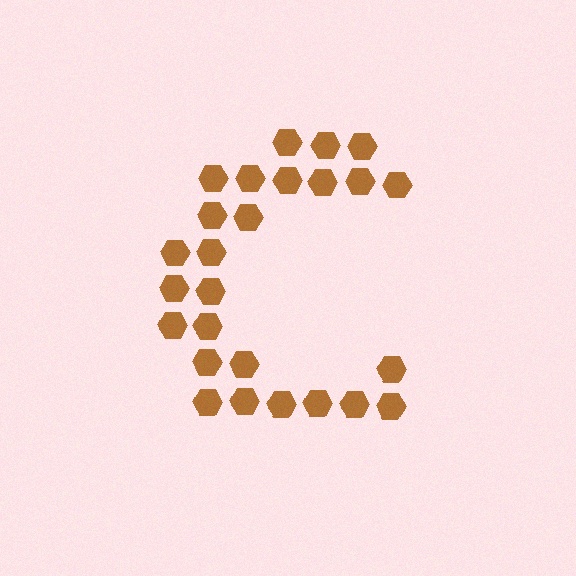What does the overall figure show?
The overall figure shows the letter C.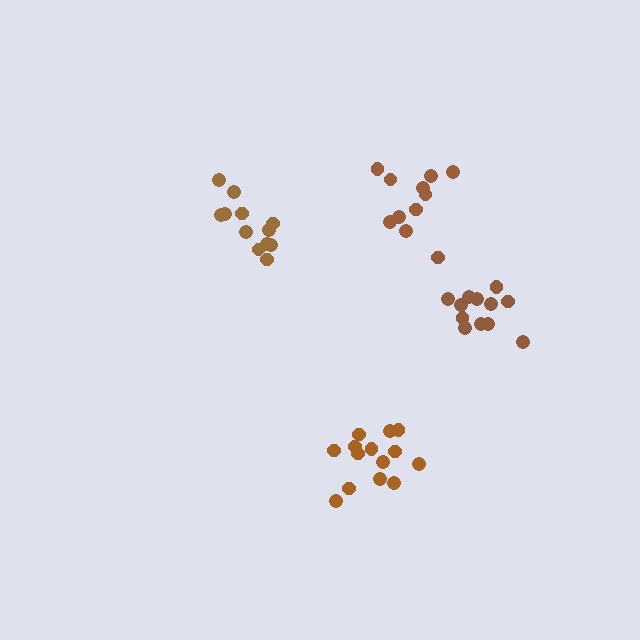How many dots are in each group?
Group 1: 13 dots, Group 2: 12 dots, Group 3: 14 dots, Group 4: 10 dots (49 total).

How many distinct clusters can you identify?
There are 4 distinct clusters.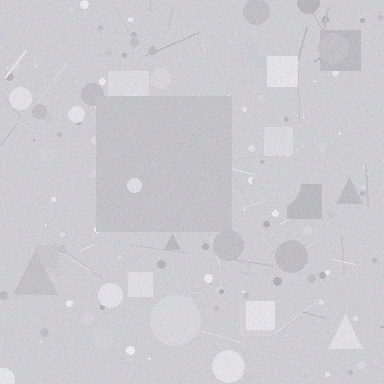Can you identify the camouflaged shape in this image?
The camouflaged shape is a square.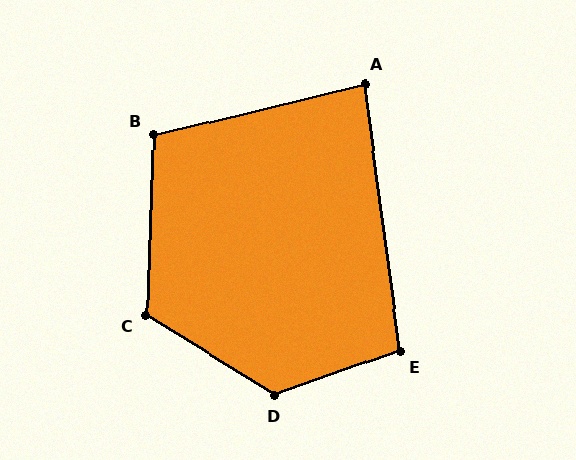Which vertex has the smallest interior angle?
A, at approximately 84 degrees.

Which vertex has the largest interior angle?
D, at approximately 129 degrees.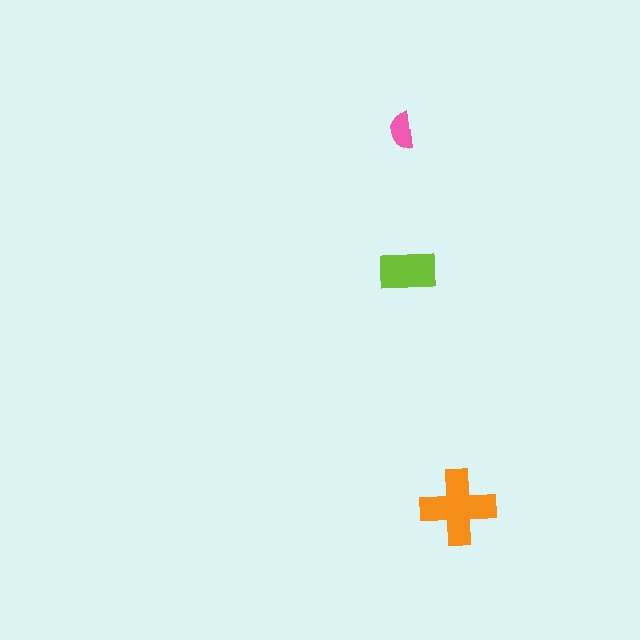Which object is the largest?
The orange cross.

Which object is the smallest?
The pink semicircle.